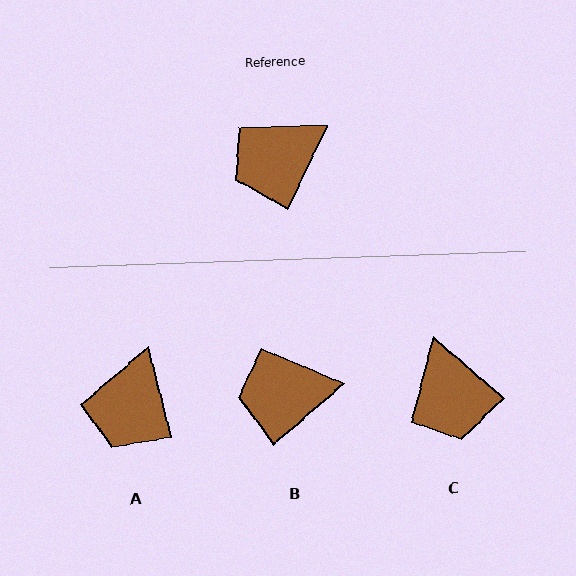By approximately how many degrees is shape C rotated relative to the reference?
Approximately 74 degrees counter-clockwise.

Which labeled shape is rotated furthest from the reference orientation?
C, about 74 degrees away.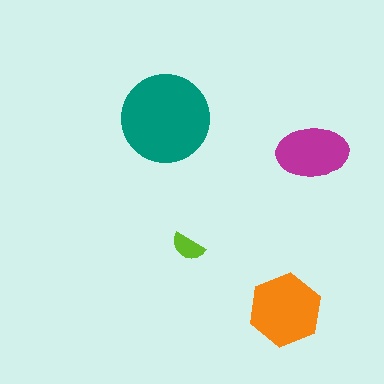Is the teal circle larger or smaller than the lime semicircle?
Larger.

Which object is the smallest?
The lime semicircle.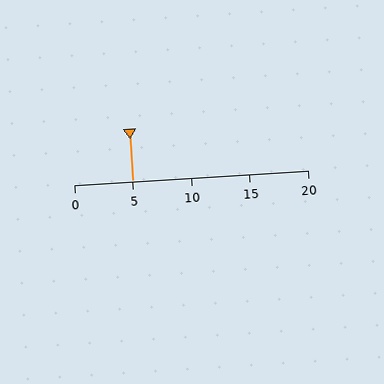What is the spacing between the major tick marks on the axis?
The major ticks are spaced 5 apart.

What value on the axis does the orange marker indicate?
The marker indicates approximately 5.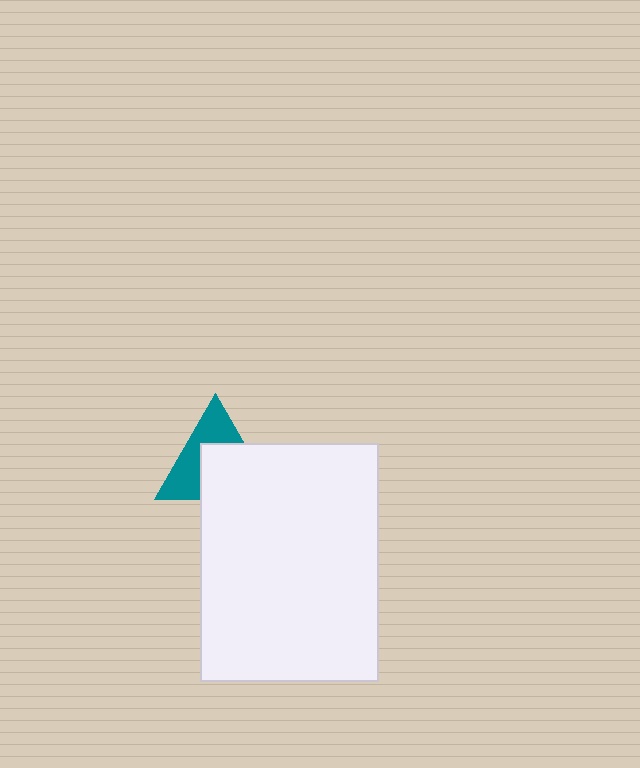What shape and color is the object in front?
The object in front is a white rectangle.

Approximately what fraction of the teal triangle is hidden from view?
Roughly 52% of the teal triangle is hidden behind the white rectangle.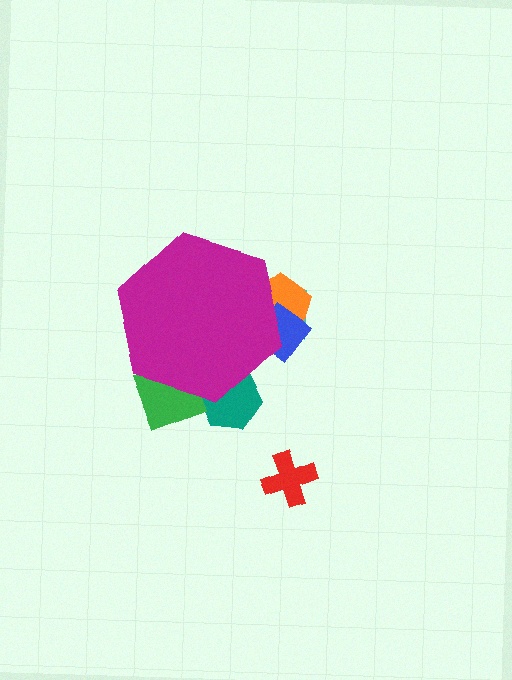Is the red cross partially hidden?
No, the red cross is fully visible.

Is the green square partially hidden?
Yes, the green square is partially hidden behind the magenta hexagon.